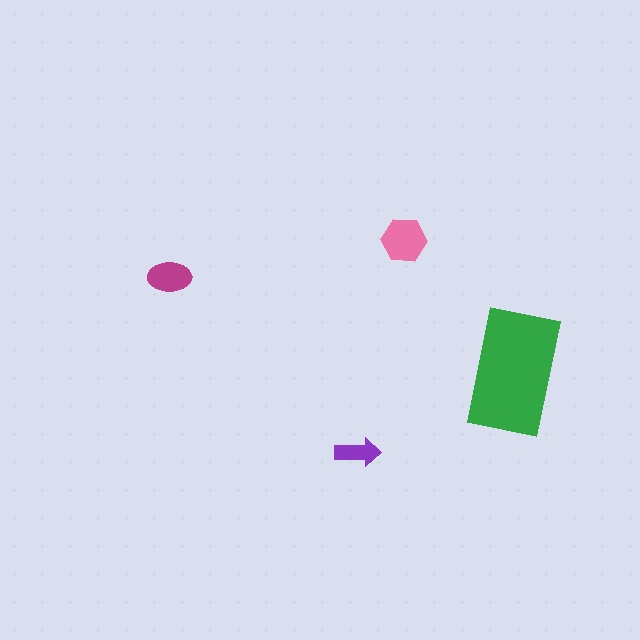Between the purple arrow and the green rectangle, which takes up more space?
The green rectangle.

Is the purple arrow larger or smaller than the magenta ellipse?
Smaller.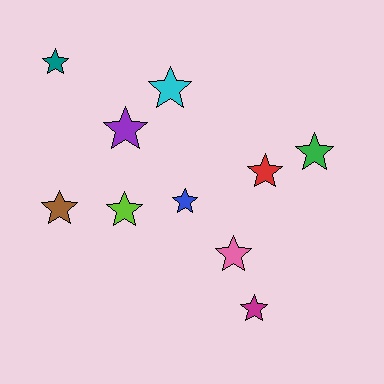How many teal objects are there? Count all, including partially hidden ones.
There is 1 teal object.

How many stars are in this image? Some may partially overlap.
There are 10 stars.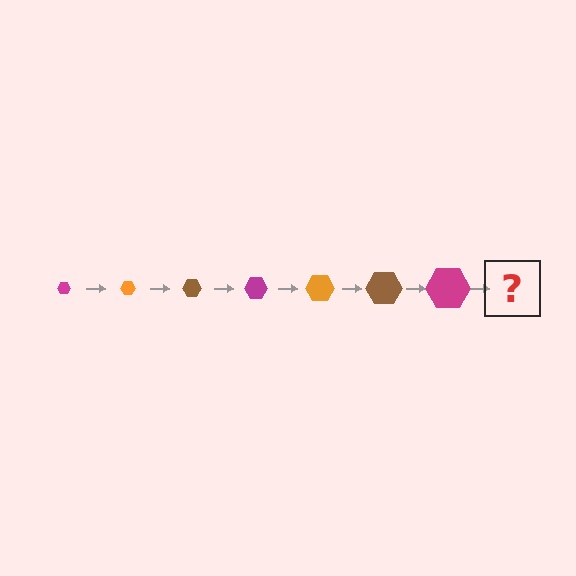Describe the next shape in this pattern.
It should be an orange hexagon, larger than the previous one.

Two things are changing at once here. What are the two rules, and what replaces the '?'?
The two rules are that the hexagon grows larger each step and the color cycles through magenta, orange, and brown. The '?' should be an orange hexagon, larger than the previous one.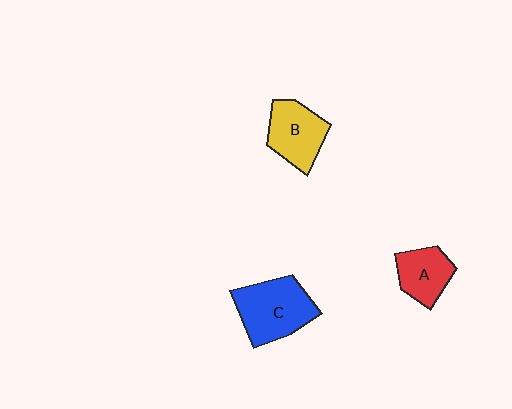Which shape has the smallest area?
Shape A (red).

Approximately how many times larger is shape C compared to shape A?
Approximately 1.6 times.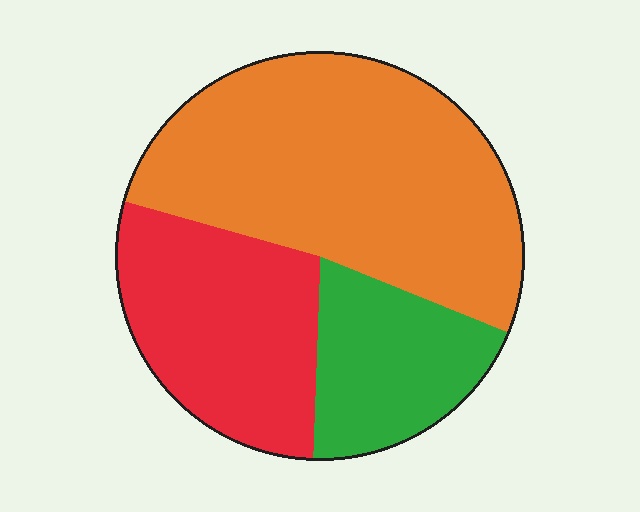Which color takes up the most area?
Orange, at roughly 50%.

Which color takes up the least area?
Green, at roughly 20%.